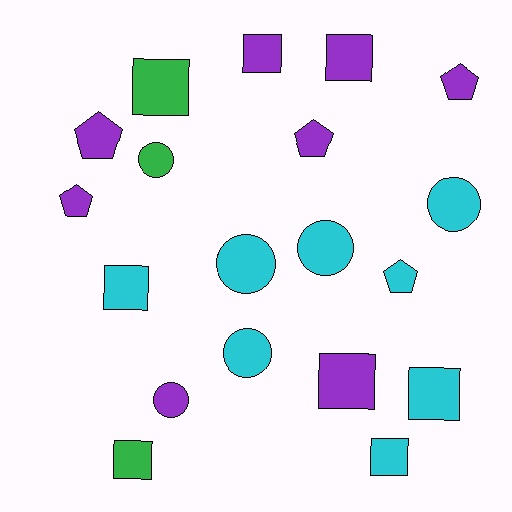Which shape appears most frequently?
Square, with 8 objects.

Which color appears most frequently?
Cyan, with 8 objects.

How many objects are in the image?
There are 19 objects.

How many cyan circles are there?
There are 4 cyan circles.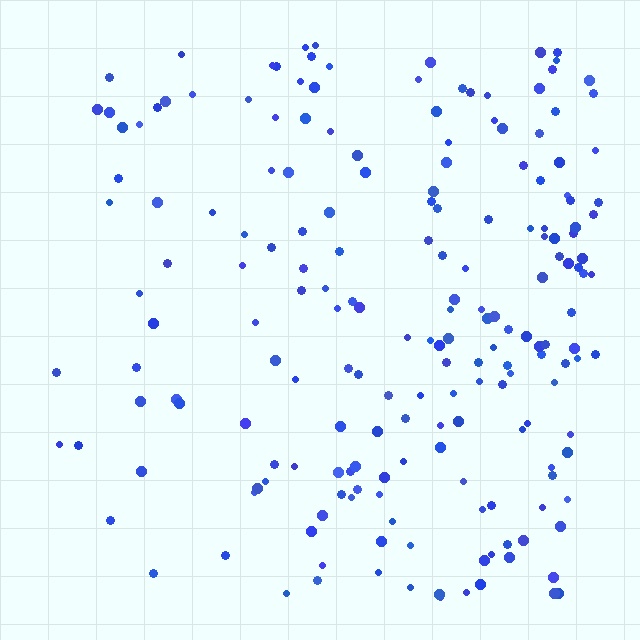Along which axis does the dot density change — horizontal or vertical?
Horizontal.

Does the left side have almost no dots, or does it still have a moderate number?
Still a moderate number, just noticeably fewer than the right.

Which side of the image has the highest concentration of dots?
The right.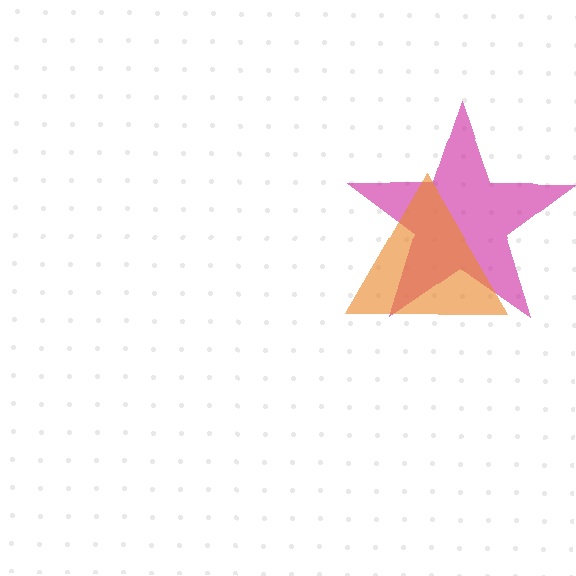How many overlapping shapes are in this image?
There are 2 overlapping shapes in the image.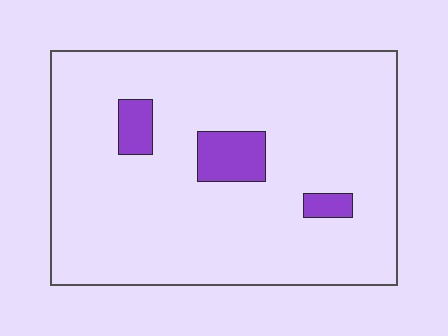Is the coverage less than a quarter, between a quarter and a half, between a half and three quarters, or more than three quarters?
Less than a quarter.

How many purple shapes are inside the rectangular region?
3.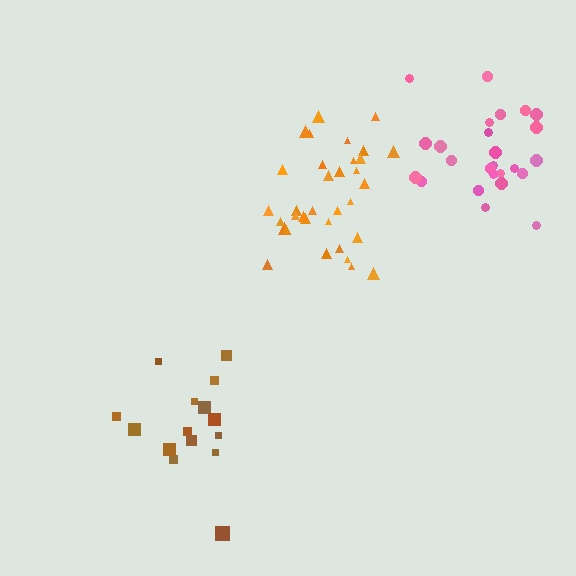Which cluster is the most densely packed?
Orange.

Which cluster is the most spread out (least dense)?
Brown.